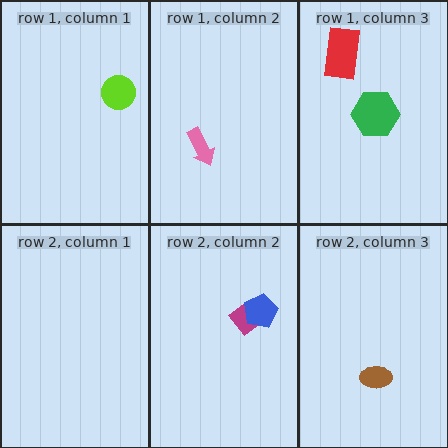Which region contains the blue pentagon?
The row 2, column 2 region.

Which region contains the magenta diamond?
The row 2, column 2 region.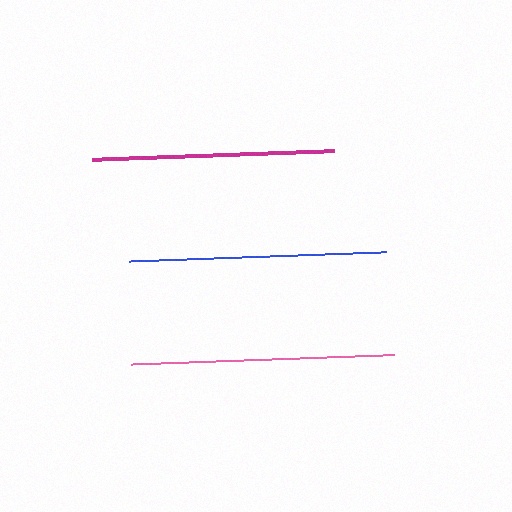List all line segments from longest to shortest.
From longest to shortest: pink, blue, magenta.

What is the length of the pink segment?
The pink segment is approximately 263 pixels long.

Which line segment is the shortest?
The magenta line is the shortest at approximately 242 pixels.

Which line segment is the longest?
The pink line is the longest at approximately 263 pixels.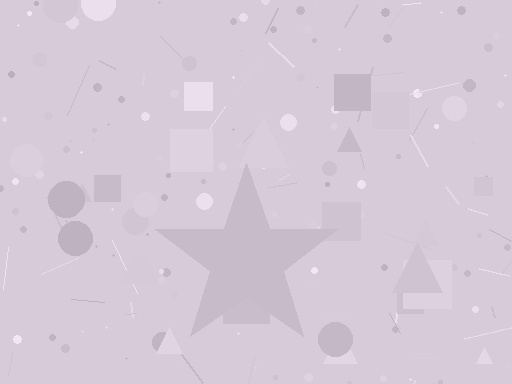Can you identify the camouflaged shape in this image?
The camouflaged shape is a star.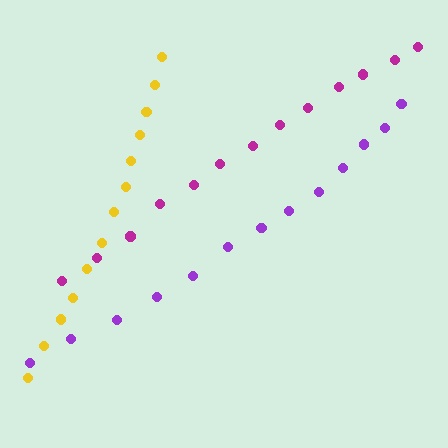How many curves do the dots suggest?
There are 3 distinct paths.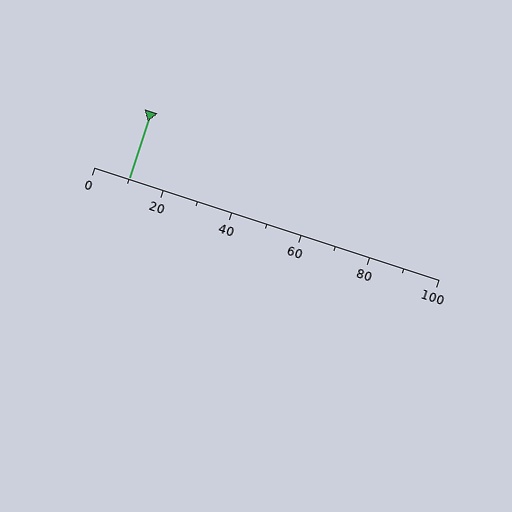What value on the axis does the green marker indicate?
The marker indicates approximately 10.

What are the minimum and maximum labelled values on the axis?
The axis runs from 0 to 100.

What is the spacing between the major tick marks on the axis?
The major ticks are spaced 20 apart.